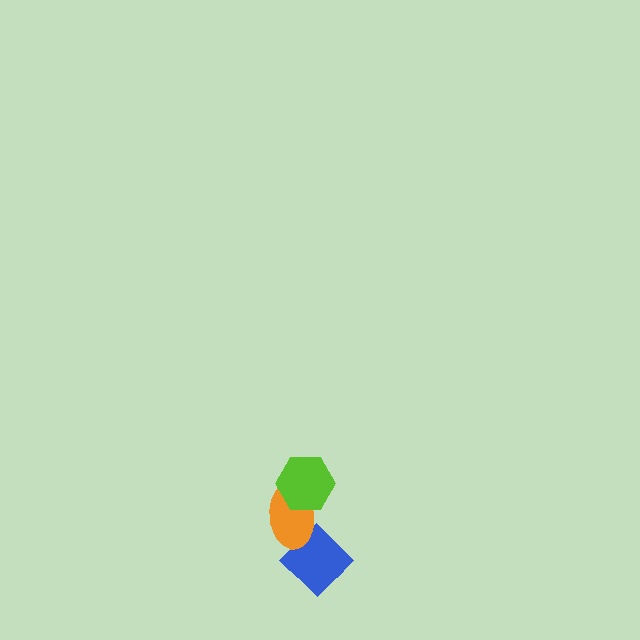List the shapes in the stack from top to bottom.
From top to bottom: the lime hexagon, the orange ellipse, the blue diamond.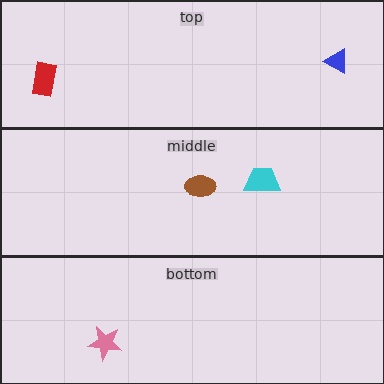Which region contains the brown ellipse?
The middle region.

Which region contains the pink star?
The bottom region.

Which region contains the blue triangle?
The top region.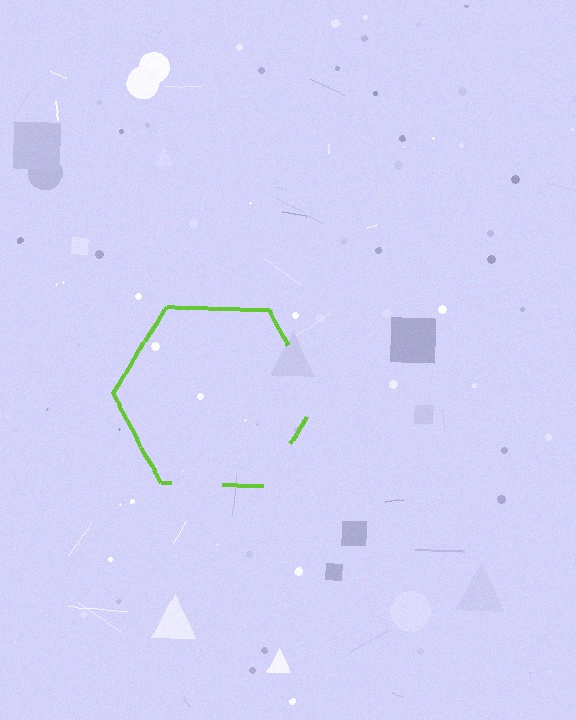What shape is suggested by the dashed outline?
The dashed outline suggests a hexagon.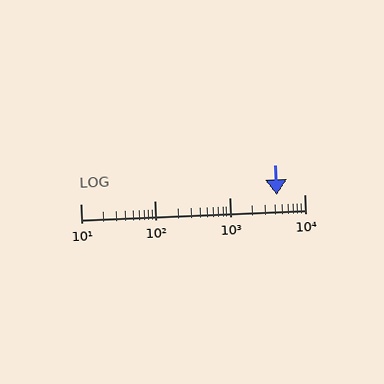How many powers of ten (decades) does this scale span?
The scale spans 3 decades, from 10 to 10000.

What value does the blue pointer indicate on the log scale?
The pointer indicates approximately 4300.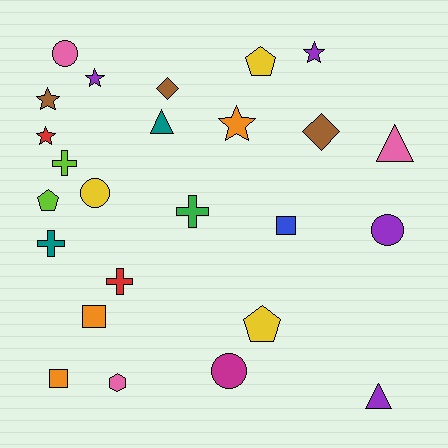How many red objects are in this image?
There are 2 red objects.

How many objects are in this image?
There are 25 objects.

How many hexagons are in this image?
There is 1 hexagon.